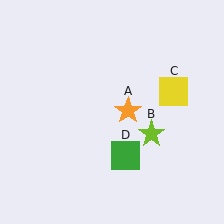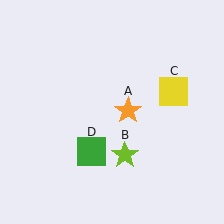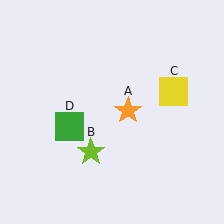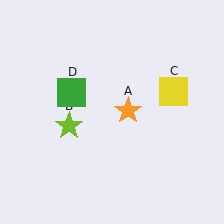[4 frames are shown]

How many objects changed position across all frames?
2 objects changed position: lime star (object B), green square (object D).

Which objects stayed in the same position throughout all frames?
Orange star (object A) and yellow square (object C) remained stationary.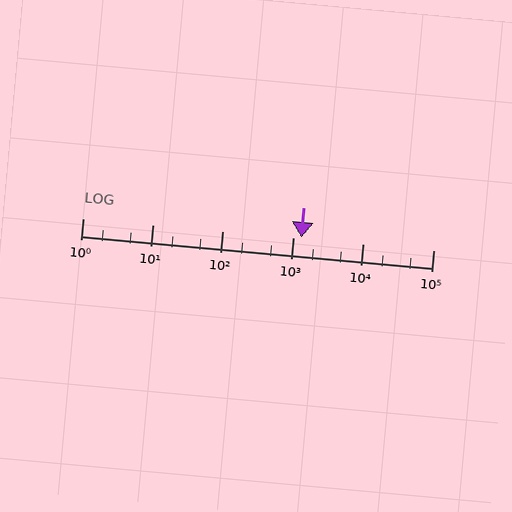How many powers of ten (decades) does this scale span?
The scale spans 5 decades, from 1 to 100000.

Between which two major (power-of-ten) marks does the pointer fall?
The pointer is between 1000 and 10000.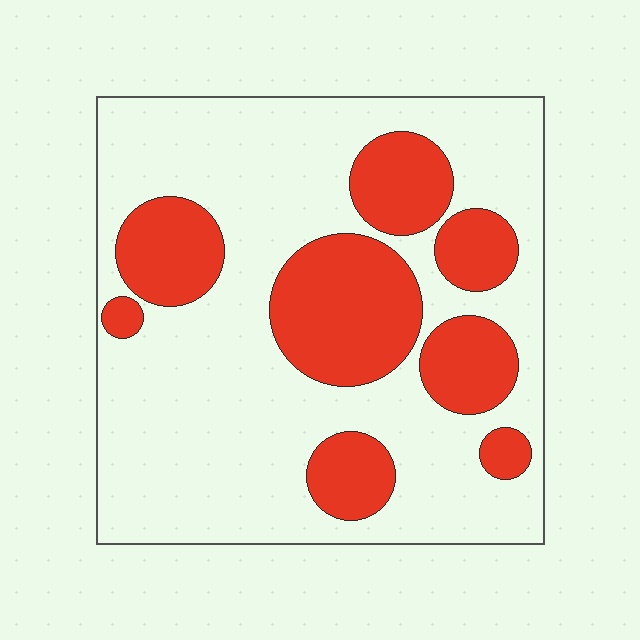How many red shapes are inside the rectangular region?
8.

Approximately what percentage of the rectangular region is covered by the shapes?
Approximately 30%.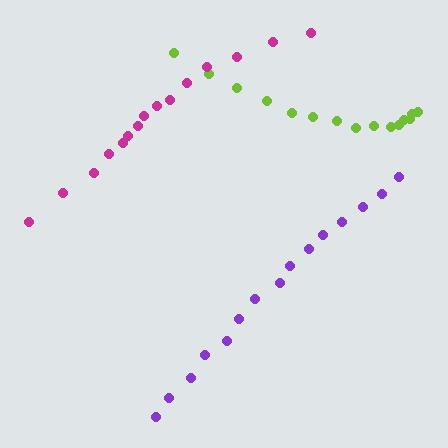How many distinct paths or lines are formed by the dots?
There are 3 distinct paths.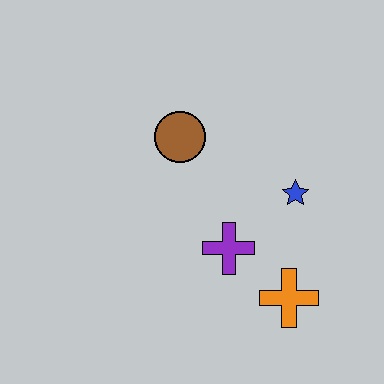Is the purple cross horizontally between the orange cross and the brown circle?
Yes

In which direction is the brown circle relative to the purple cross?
The brown circle is above the purple cross.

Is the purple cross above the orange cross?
Yes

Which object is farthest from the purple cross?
The brown circle is farthest from the purple cross.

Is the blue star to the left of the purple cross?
No